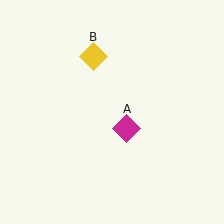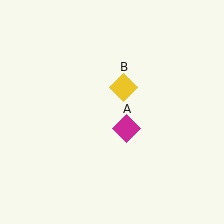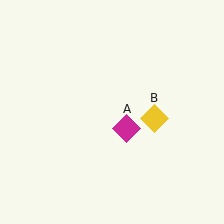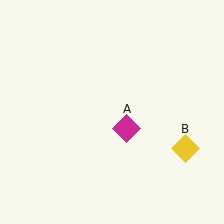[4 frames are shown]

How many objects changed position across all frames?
1 object changed position: yellow diamond (object B).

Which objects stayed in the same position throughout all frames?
Magenta diamond (object A) remained stationary.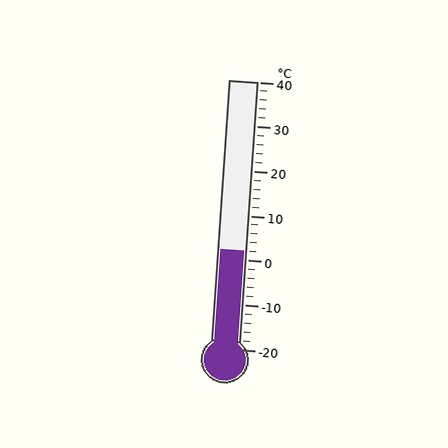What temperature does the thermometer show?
The thermometer shows approximately 2°C.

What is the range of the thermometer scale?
The thermometer scale ranges from -20°C to 40°C.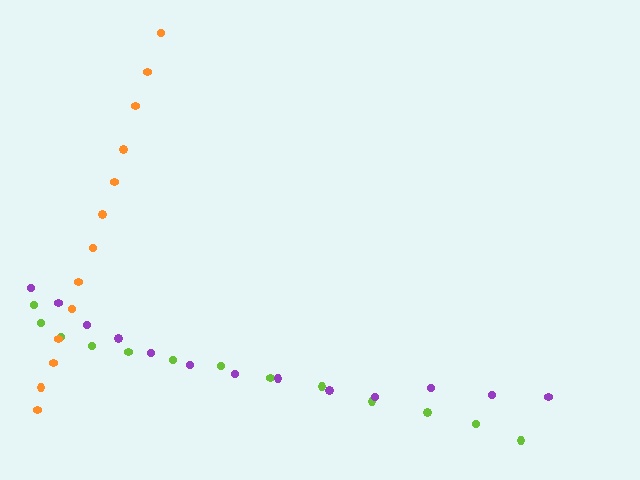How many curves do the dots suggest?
There are 3 distinct paths.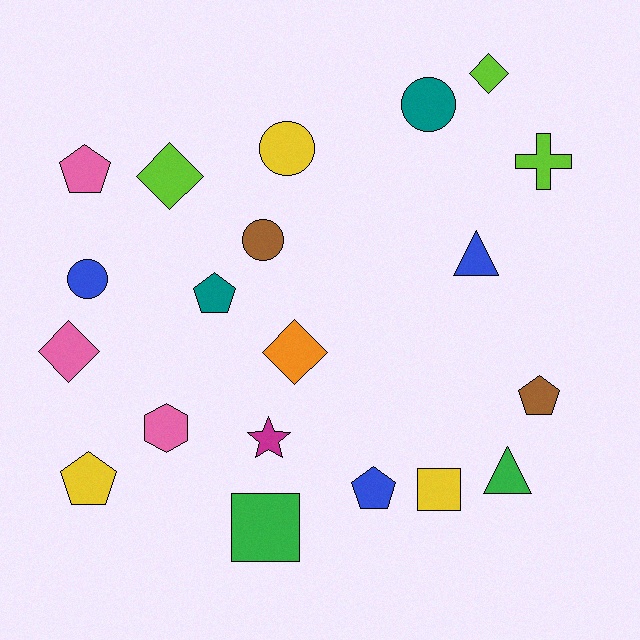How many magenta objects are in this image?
There is 1 magenta object.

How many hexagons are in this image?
There is 1 hexagon.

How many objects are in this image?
There are 20 objects.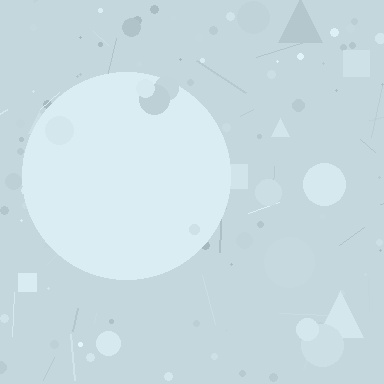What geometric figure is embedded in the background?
A circle is embedded in the background.